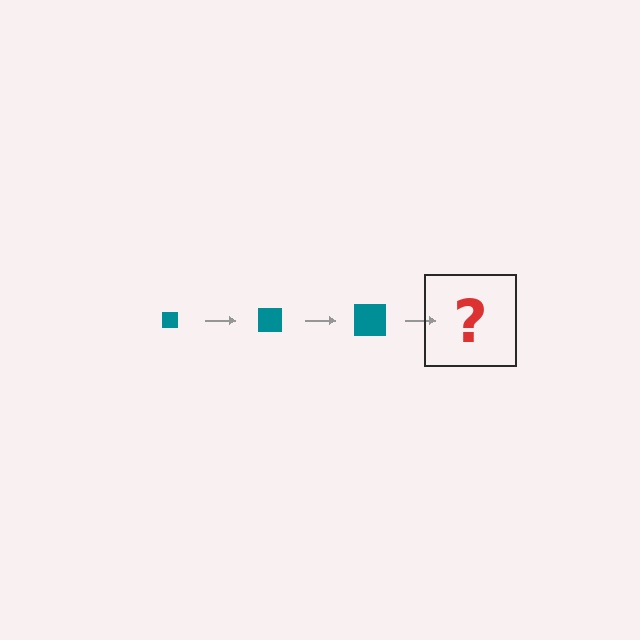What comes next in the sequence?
The next element should be a teal square, larger than the previous one.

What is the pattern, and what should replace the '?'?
The pattern is that the square gets progressively larger each step. The '?' should be a teal square, larger than the previous one.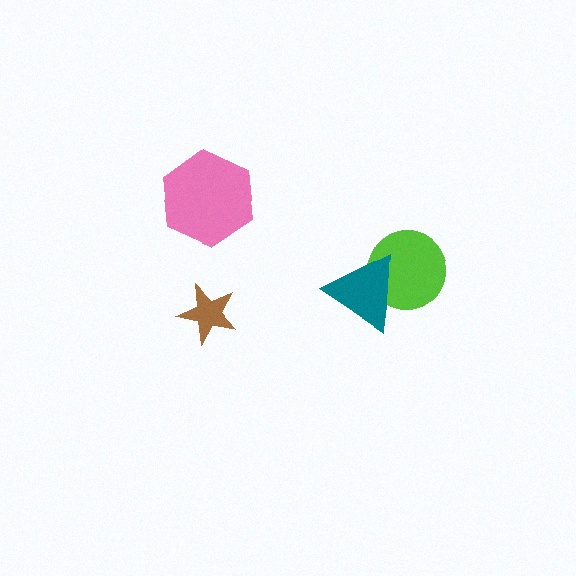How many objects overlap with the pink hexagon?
0 objects overlap with the pink hexagon.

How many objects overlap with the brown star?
0 objects overlap with the brown star.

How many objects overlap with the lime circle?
1 object overlaps with the lime circle.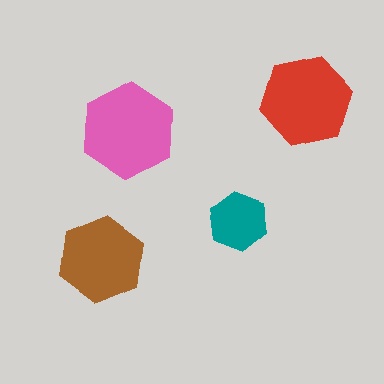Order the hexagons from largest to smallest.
the pink one, the red one, the brown one, the teal one.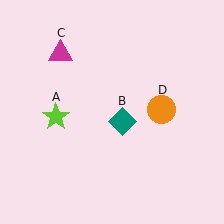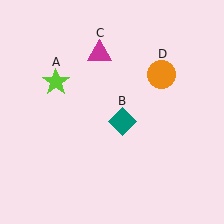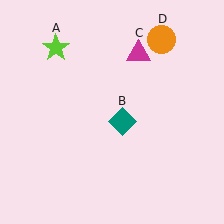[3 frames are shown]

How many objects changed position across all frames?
3 objects changed position: lime star (object A), magenta triangle (object C), orange circle (object D).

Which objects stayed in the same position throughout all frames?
Teal diamond (object B) remained stationary.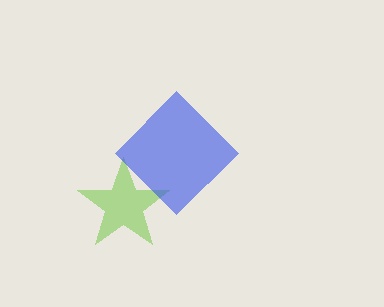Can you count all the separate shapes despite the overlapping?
Yes, there are 2 separate shapes.